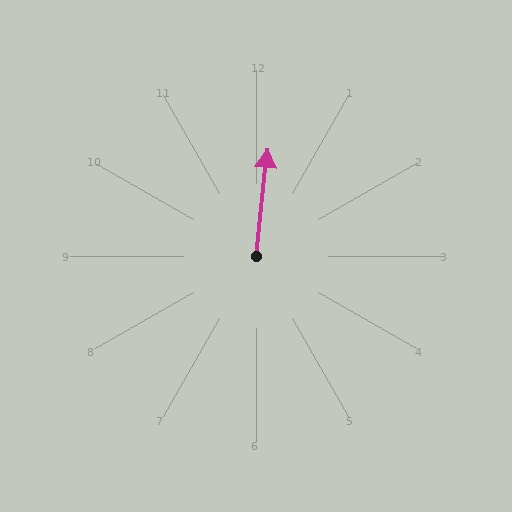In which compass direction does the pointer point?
North.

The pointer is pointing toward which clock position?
Roughly 12 o'clock.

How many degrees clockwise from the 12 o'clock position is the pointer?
Approximately 6 degrees.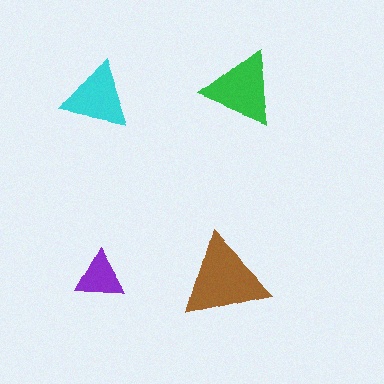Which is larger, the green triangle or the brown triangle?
The brown one.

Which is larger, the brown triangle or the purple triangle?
The brown one.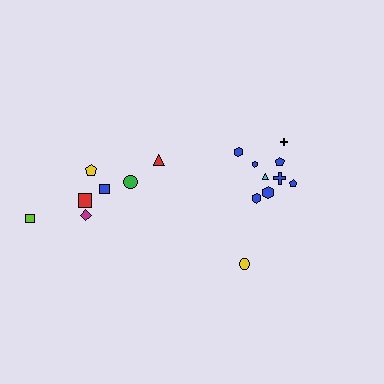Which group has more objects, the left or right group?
The right group.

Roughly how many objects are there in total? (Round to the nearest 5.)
Roughly 15 objects in total.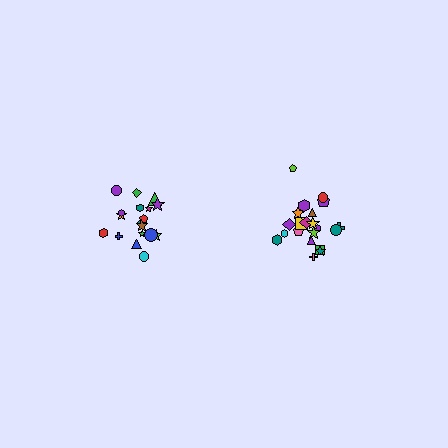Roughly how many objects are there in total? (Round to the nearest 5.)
Roughly 40 objects in total.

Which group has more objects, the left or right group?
The right group.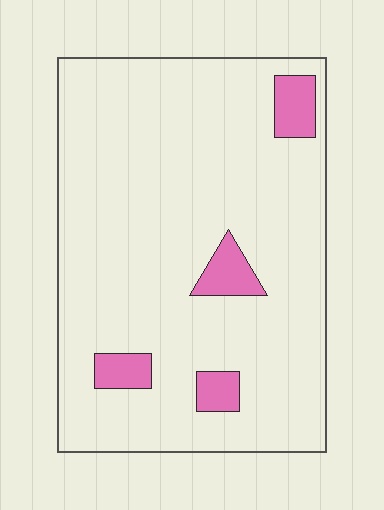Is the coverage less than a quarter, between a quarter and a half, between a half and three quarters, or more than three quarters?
Less than a quarter.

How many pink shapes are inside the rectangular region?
4.